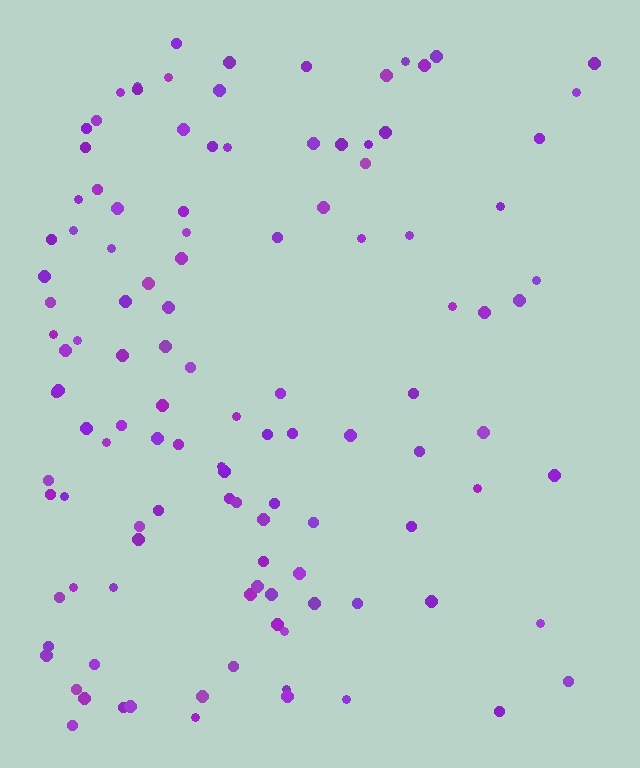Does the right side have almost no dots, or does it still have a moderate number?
Still a moderate number, just noticeably fewer than the left.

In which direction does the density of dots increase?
From right to left, with the left side densest.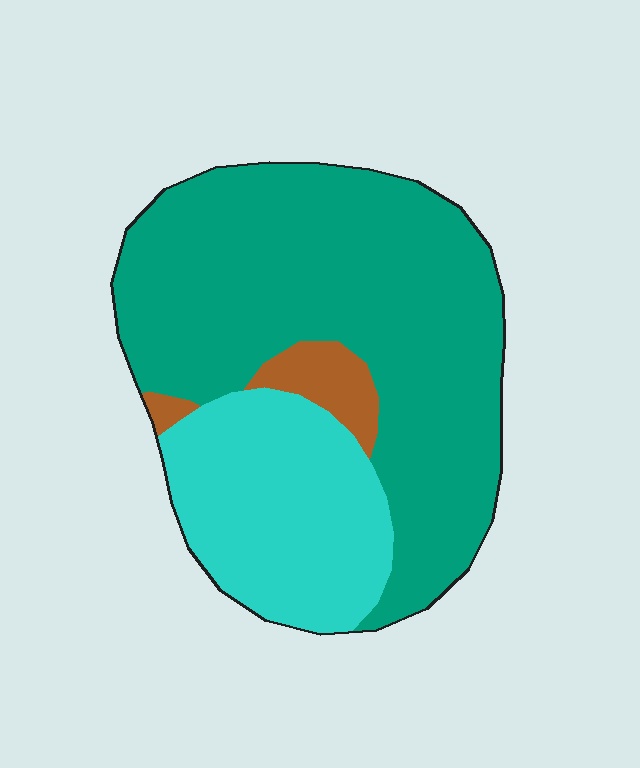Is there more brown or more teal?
Teal.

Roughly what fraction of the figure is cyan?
Cyan takes up about one quarter (1/4) of the figure.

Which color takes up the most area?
Teal, at roughly 65%.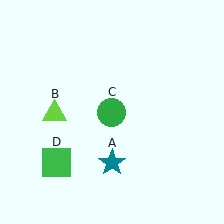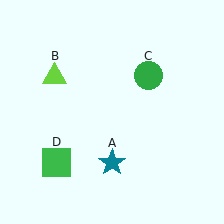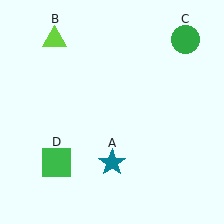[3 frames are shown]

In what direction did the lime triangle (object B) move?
The lime triangle (object B) moved up.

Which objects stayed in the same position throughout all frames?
Teal star (object A) and green square (object D) remained stationary.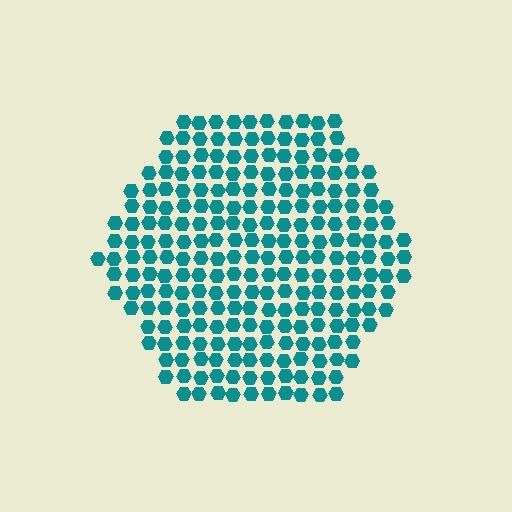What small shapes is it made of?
It is made of small hexagons.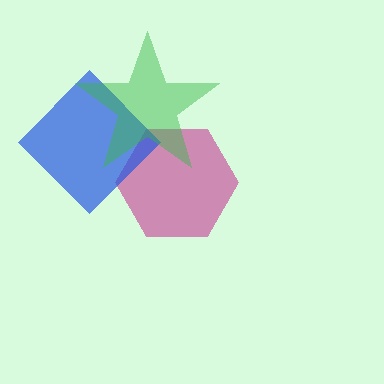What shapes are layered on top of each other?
The layered shapes are: a magenta hexagon, a blue diamond, a green star.